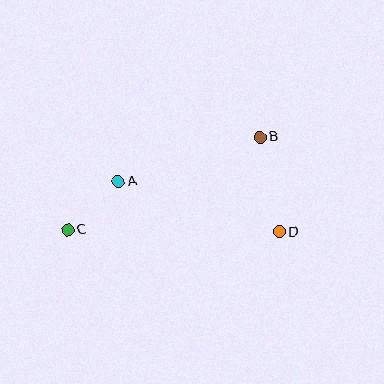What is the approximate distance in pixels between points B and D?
The distance between B and D is approximately 97 pixels.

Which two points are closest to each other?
Points A and C are closest to each other.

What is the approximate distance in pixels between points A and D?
The distance between A and D is approximately 169 pixels.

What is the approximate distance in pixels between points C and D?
The distance between C and D is approximately 211 pixels.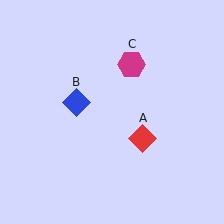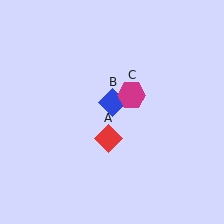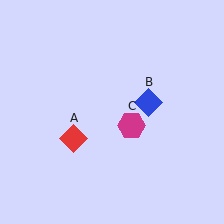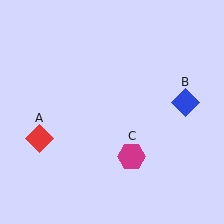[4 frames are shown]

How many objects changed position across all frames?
3 objects changed position: red diamond (object A), blue diamond (object B), magenta hexagon (object C).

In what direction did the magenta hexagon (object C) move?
The magenta hexagon (object C) moved down.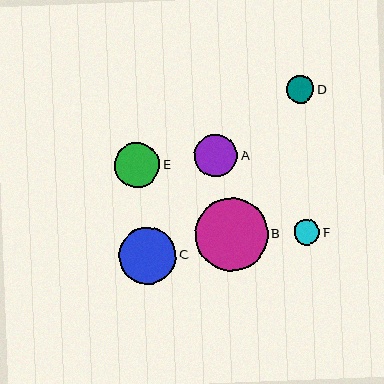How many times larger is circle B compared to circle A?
Circle B is approximately 1.7 times the size of circle A.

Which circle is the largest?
Circle B is the largest with a size of approximately 73 pixels.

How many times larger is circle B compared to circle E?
Circle B is approximately 1.6 times the size of circle E.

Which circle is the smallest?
Circle F is the smallest with a size of approximately 25 pixels.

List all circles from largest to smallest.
From largest to smallest: B, C, E, A, D, F.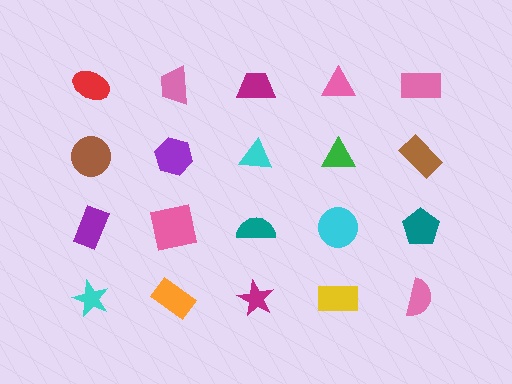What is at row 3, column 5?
A teal pentagon.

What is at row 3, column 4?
A cyan circle.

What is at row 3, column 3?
A teal semicircle.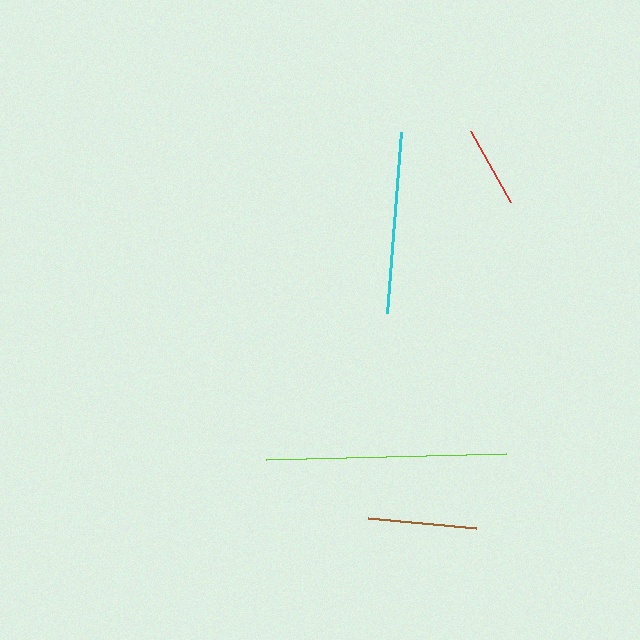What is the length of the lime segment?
The lime segment is approximately 241 pixels long.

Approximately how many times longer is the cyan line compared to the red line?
The cyan line is approximately 2.2 times the length of the red line.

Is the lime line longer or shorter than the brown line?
The lime line is longer than the brown line.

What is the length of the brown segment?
The brown segment is approximately 108 pixels long.